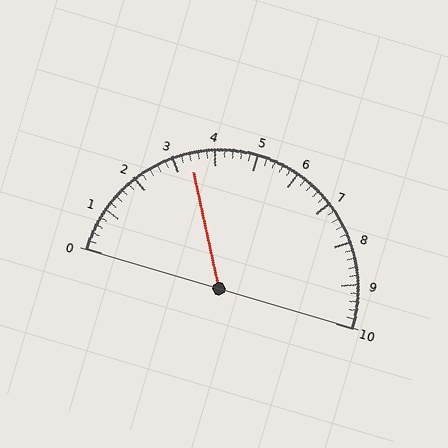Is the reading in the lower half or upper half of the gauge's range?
The reading is in the lower half of the range (0 to 10).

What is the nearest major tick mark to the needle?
The nearest major tick mark is 3.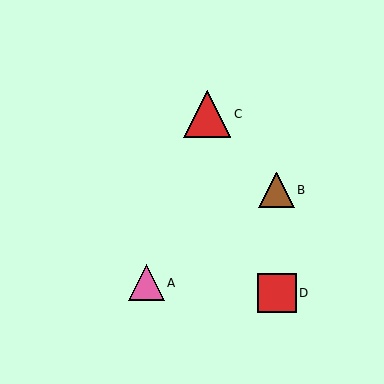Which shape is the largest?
The red triangle (labeled C) is the largest.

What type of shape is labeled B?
Shape B is a brown triangle.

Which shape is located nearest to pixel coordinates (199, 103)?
The red triangle (labeled C) at (207, 114) is nearest to that location.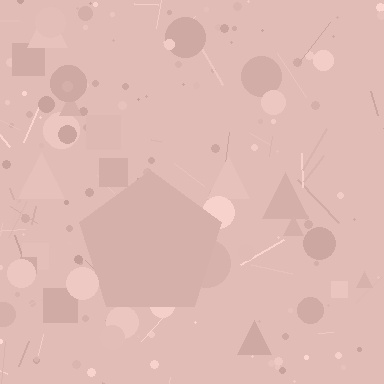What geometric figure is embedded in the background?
A pentagon is embedded in the background.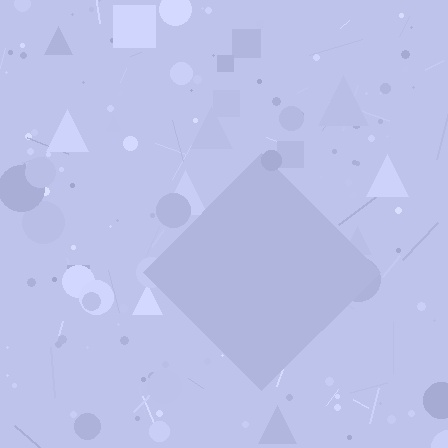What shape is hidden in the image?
A diamond is hidden in the image.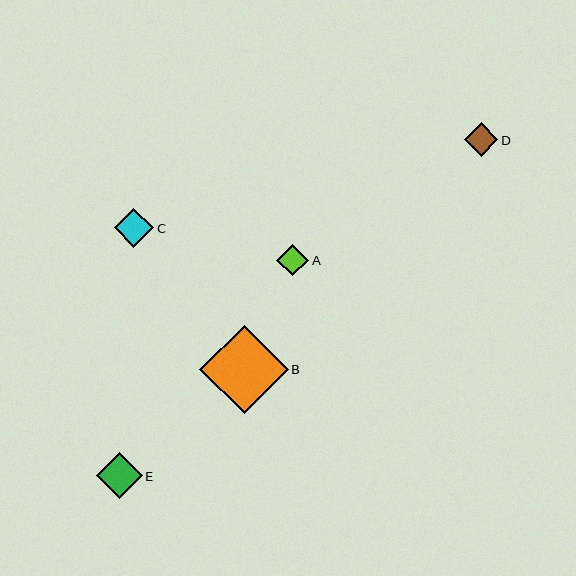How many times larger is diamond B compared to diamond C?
Diamond B is approximately 2.2 times the size of diamond C.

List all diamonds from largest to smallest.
From largest to smallest: B, E, C, D, A.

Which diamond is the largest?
Diamond B is the largest with a size of approximately 89 pixels.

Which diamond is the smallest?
Diamond A is the smallest with a size of approximately 32 pixels.